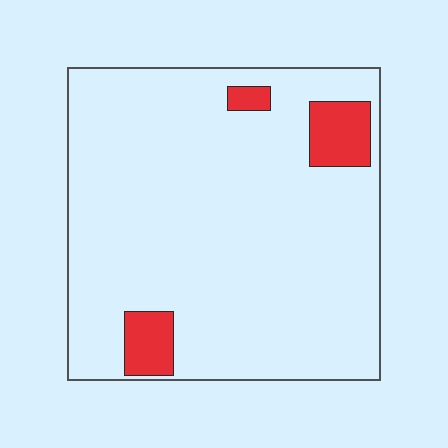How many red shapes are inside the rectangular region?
3.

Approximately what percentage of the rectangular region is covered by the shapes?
Approximately 10%.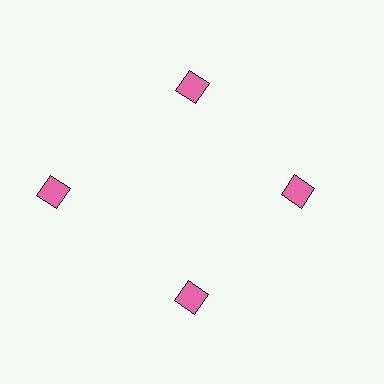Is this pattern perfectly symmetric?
No. The 4 pink diamonds are arranged in a ring, but one element near the 9 o'clock position is pushed outward from the center, breaking the 4-fold rotational symmetry.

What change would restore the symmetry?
The symmetry would be restored by moving it inward, back onto the ring so that all 4 diamonds sit at equal angles and equal distance from the center.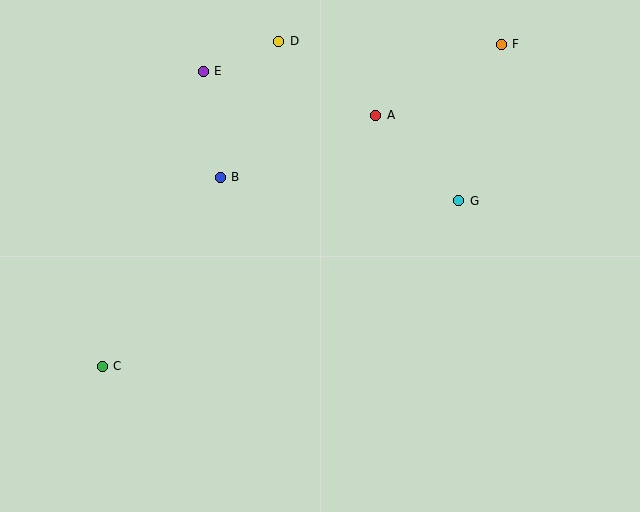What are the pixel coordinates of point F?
Point F is at (501, 44).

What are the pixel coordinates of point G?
Point G is at (459, 201).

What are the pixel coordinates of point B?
Point B is at (220, 177).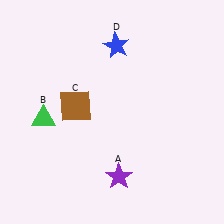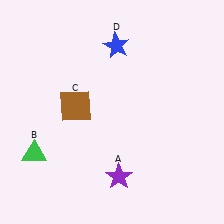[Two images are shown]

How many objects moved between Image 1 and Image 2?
1 object moved between the two images.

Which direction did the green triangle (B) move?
The green triangle (B) moved down.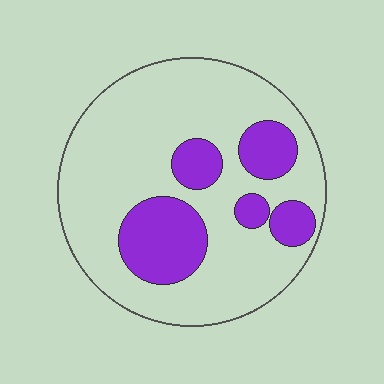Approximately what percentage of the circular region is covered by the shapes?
Approximately 25%.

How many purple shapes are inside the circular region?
5.